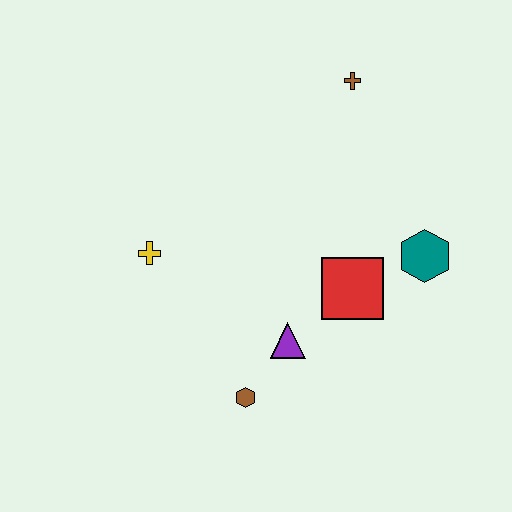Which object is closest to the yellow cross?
The purple triangle is closest to the yellow cross.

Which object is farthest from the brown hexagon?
The brown cross is farthest from the brown hexagon.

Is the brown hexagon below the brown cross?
Yes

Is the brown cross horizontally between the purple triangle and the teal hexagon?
Yes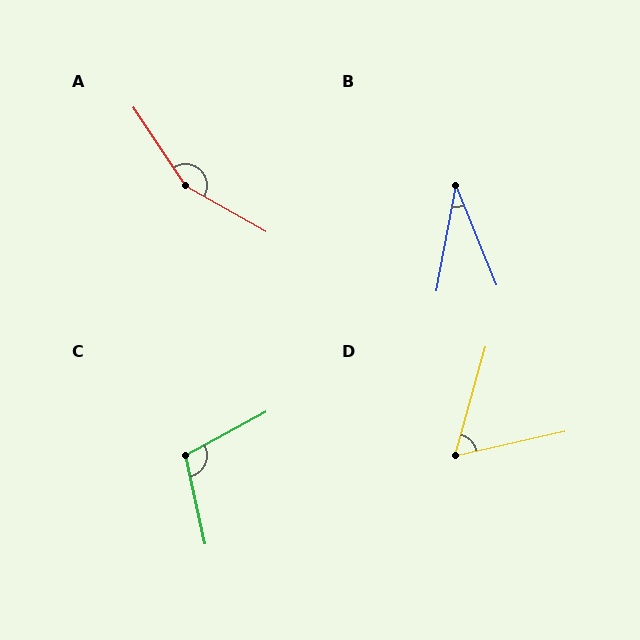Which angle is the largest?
A, at approximately 153 degrees.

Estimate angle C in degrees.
Approximately 106 degrees.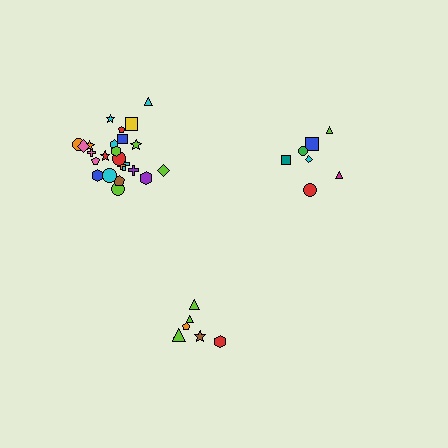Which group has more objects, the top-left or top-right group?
The top-left group.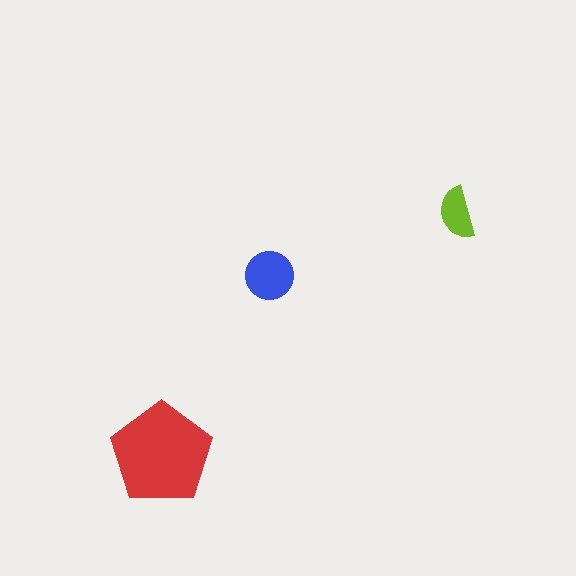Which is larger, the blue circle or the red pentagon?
The red pentagon.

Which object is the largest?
The red pentagon.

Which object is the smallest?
The lime semicircle.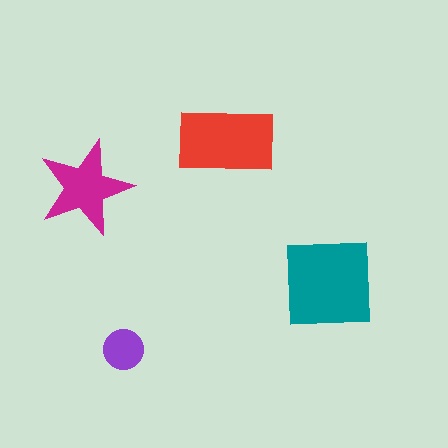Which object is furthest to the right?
The teal square is rightmost.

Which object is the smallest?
The purple circle.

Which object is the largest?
The teal square.